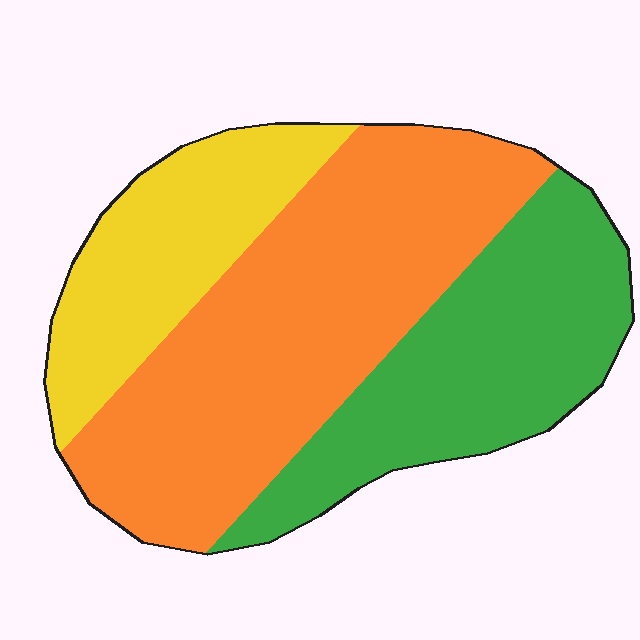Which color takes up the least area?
Yellow, at roughly 20%.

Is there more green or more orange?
Orange.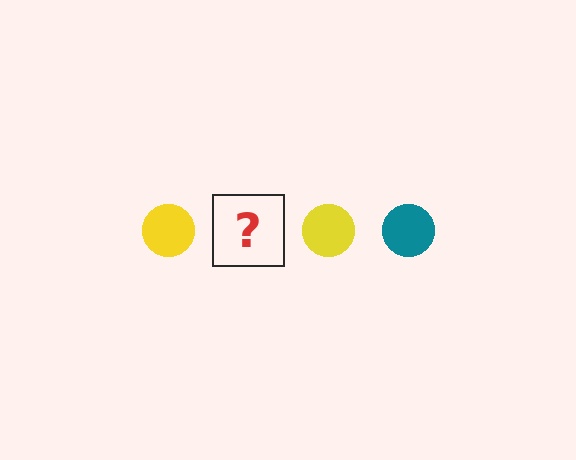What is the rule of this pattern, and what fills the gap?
The rule is that the pattern cycles through yellow, teal circles. The gap should be filled with a teal circle.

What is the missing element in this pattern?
The missing element is a teal circle.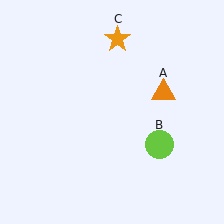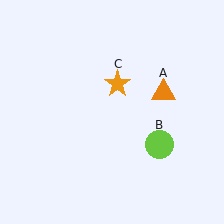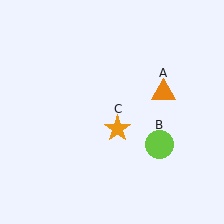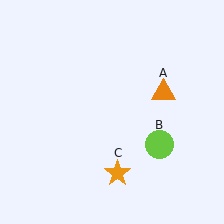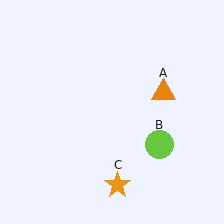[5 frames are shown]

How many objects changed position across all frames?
1 object changed position: orange star (object C).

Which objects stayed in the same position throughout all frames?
Orange triangle (object A) and lime circle (object B) remained stationary.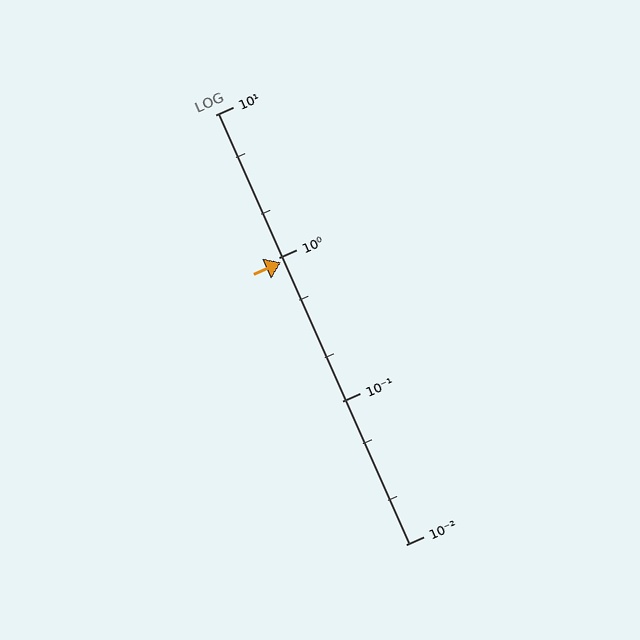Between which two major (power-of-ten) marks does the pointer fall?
The pointer is between 0.1 and 1.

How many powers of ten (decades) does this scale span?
The scale spans 3 decades, from 0.01 to 10.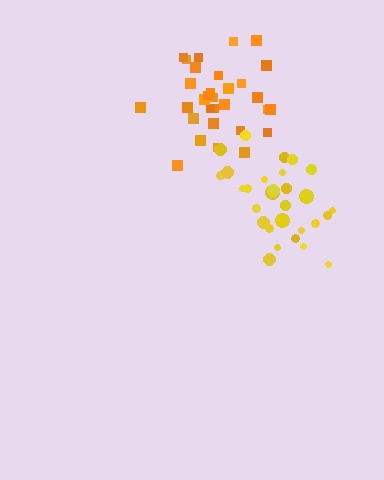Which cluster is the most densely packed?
Yellow.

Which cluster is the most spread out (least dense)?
Orange.